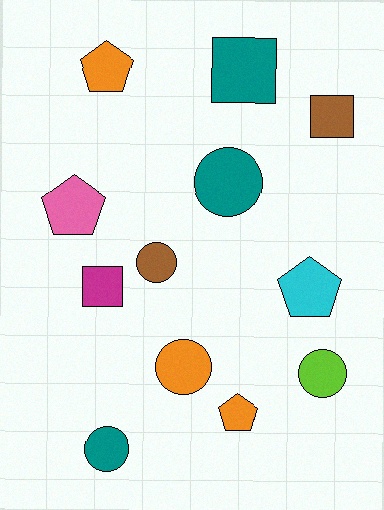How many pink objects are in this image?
There is 1 pink object.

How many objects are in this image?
There are 12 objects.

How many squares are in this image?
There are 3 squares.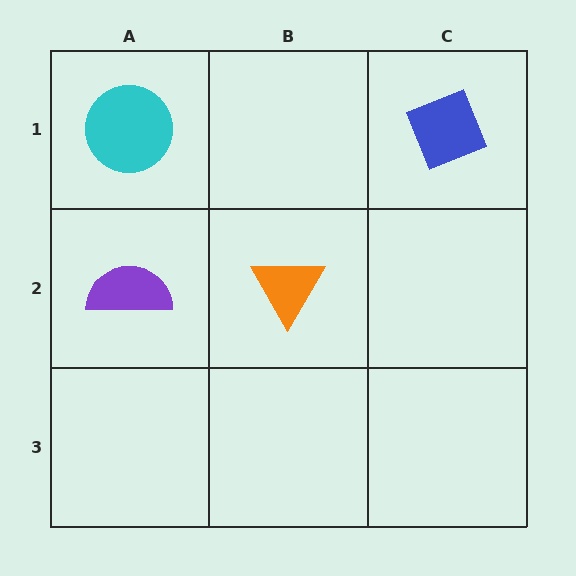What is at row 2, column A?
A purple semicircle.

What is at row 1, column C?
A blue diamond.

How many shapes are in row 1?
2 shapes.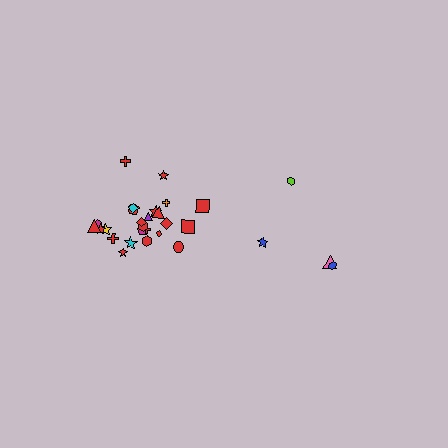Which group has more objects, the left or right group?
The left group.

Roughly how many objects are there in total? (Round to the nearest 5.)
Roughly 30 objects in total.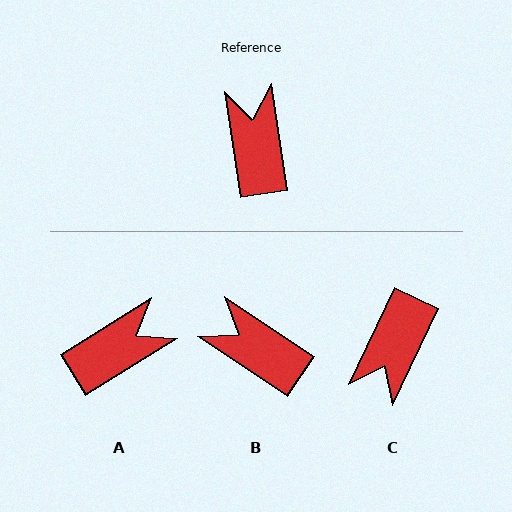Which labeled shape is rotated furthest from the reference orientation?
C, about 146 degrees away.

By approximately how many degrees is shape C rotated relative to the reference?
Approximately 146 degrees counter-clockwise.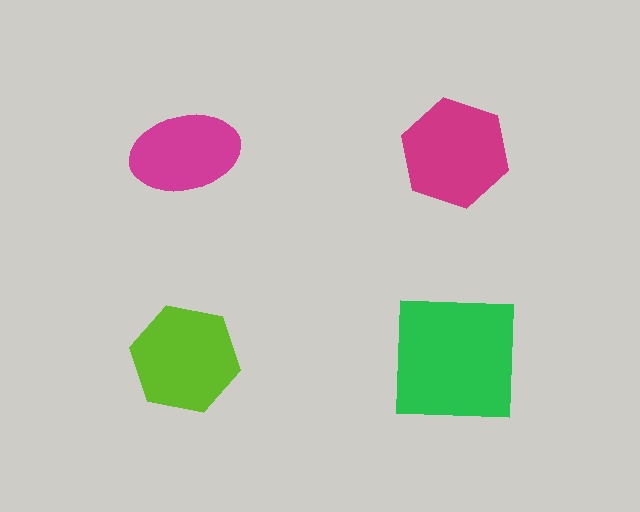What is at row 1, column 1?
A magenta ellipse.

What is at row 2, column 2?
A green square.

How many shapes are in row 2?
2 shapes.